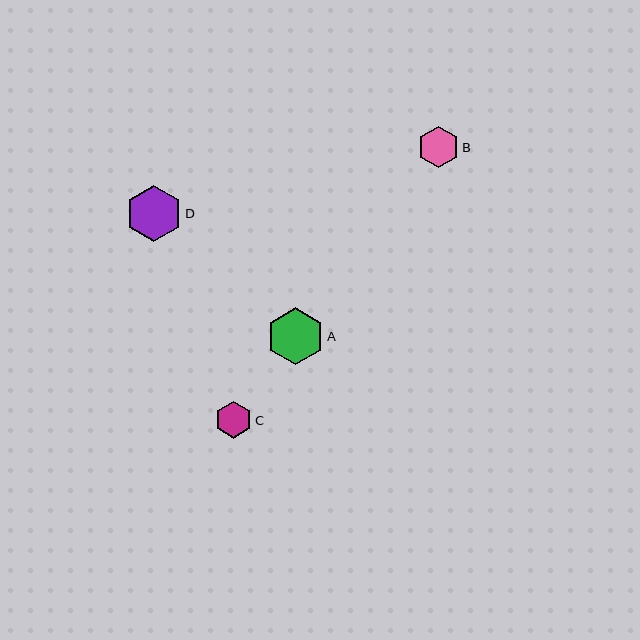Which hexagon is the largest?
Hexagon A is the largest with a size of approximately 57 pixels.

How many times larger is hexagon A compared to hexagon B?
Hexagon A is approximately 1.4 times the size of hexagon B.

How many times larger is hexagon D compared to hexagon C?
Hexagon D is approximately 1.5 times the size of hexagon C.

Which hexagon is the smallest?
Hexagon C is the smallest with a size of approximately 37 pixels.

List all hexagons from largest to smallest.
From largest to smallest: A, D, B, C.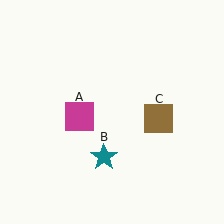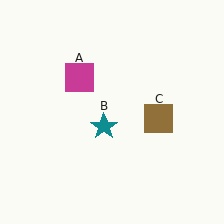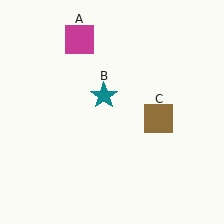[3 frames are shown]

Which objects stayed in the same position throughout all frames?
Brown square (object C) remained stationary.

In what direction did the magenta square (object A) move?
The magenta square (object A) moved up.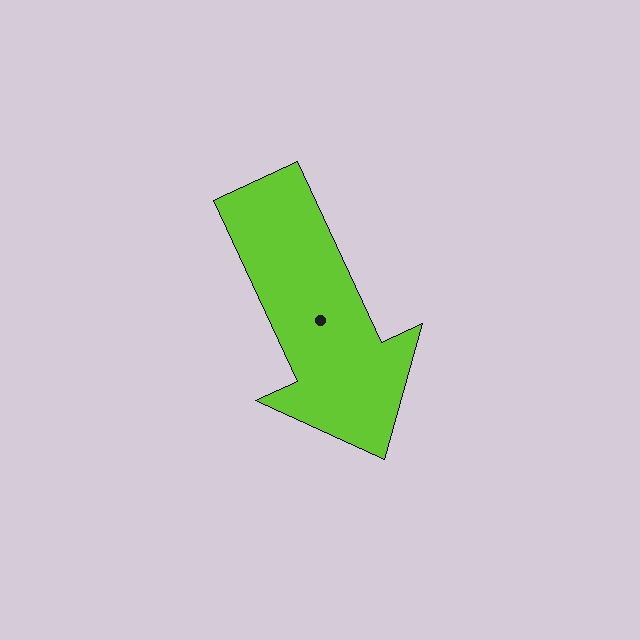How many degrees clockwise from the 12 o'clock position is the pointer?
Approximately 155 degrees.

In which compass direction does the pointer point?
Southeast.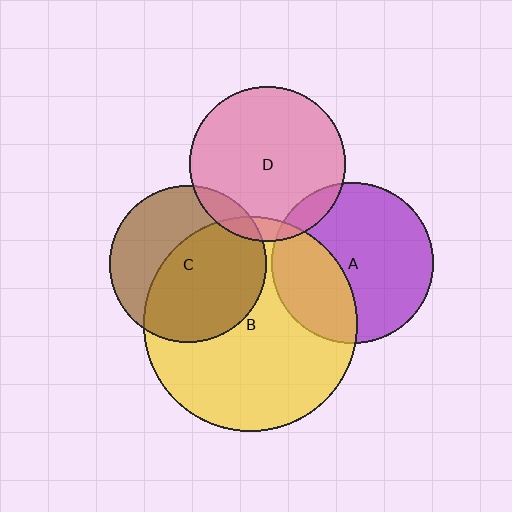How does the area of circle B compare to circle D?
Approximately 1.9 times.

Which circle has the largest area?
Circle B (yellow).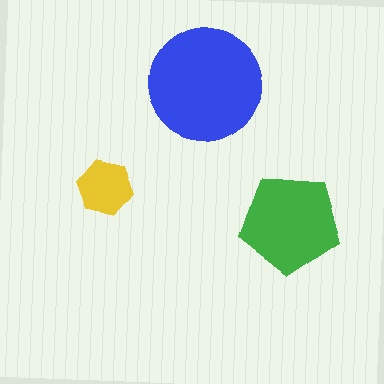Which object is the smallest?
The yellow hexagon.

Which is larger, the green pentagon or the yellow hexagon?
The green pentagon.